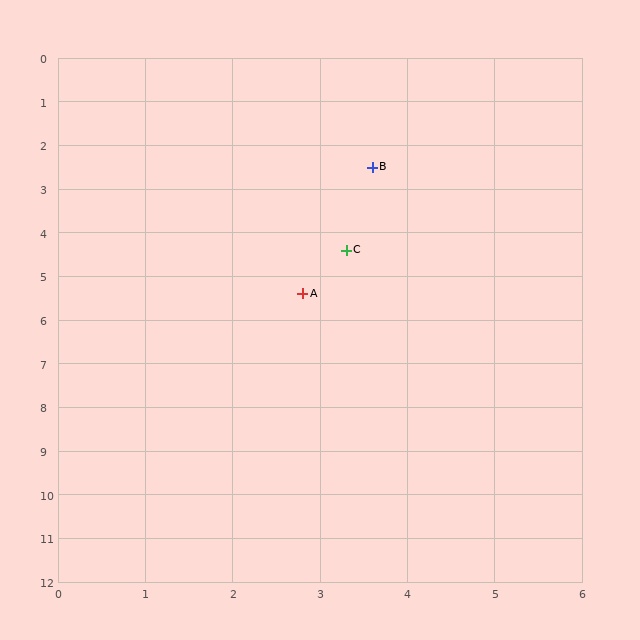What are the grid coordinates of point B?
Point B is at approximately (3.6, 2.5).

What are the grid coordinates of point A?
Point A is at approximately (2.8, 5.4).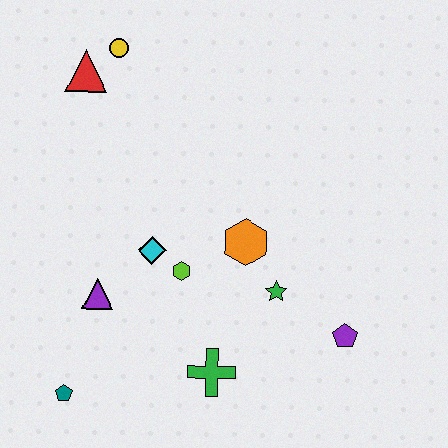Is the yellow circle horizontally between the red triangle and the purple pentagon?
Yes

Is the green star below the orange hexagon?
Yes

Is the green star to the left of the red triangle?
No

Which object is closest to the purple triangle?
The cyan diamond is closest to the purple triangle.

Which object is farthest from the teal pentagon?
The yellow circle is farthest from the teal pentagon.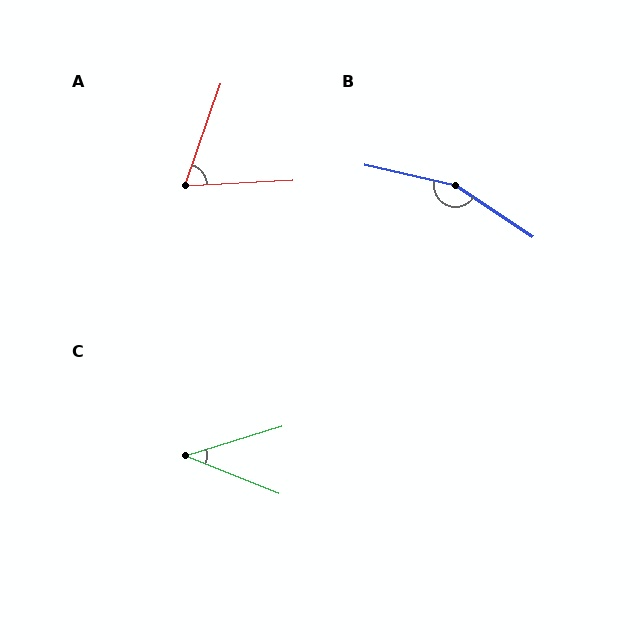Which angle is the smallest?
C, at approximately 38 degrees.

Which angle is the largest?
B, at approximately 159 degrees.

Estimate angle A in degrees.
Approximately 68 degrees.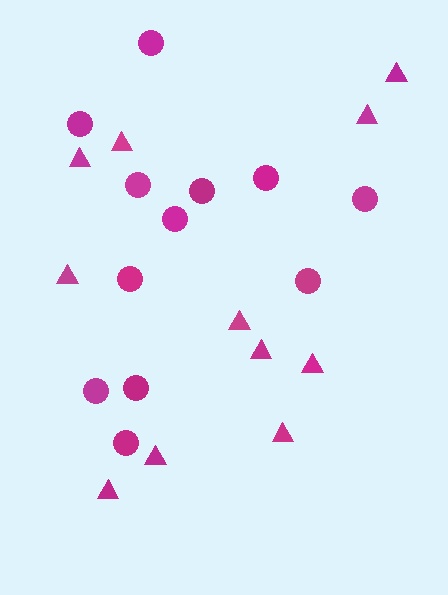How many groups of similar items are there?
There are 2 groups: one group of circles (12) and one group of triangles (11).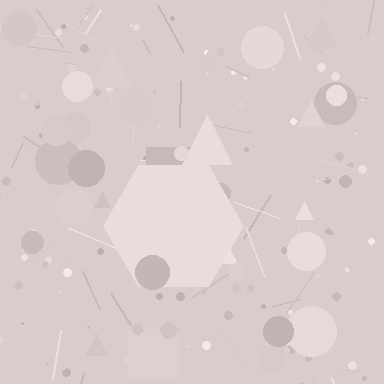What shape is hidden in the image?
A hexagon is hidden in the image.